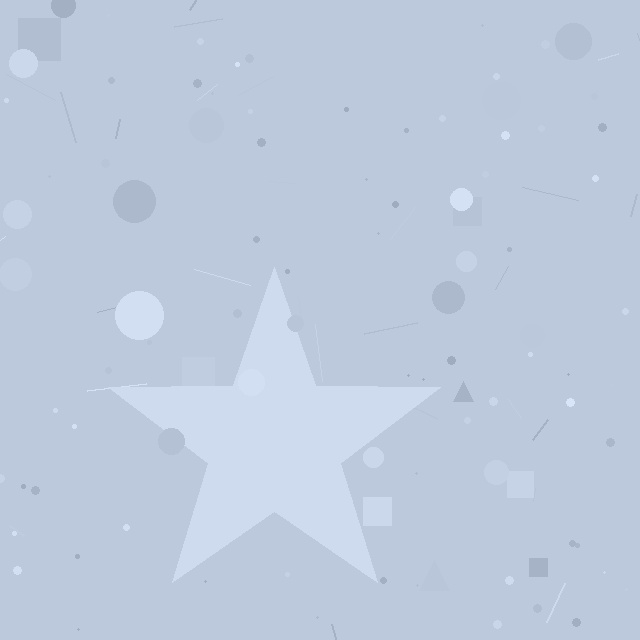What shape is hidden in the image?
A star is hidden in the image.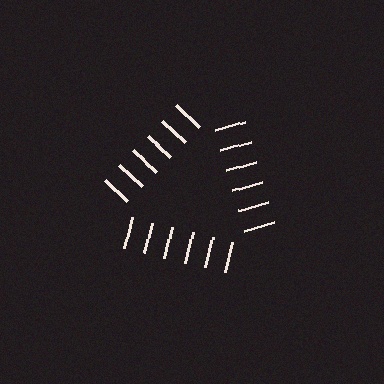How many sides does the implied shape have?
3 sides — the line-ends trace a triangle.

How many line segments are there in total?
18 — 6 along each of the 3 edges.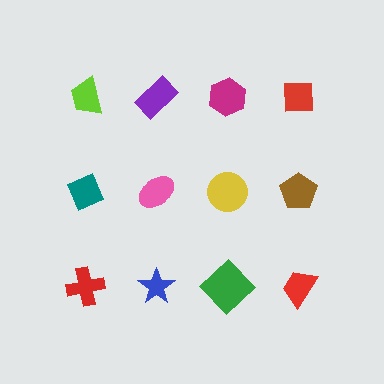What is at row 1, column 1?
A lime trapezoid.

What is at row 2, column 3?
A yellow circle.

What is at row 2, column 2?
A pink ellipse.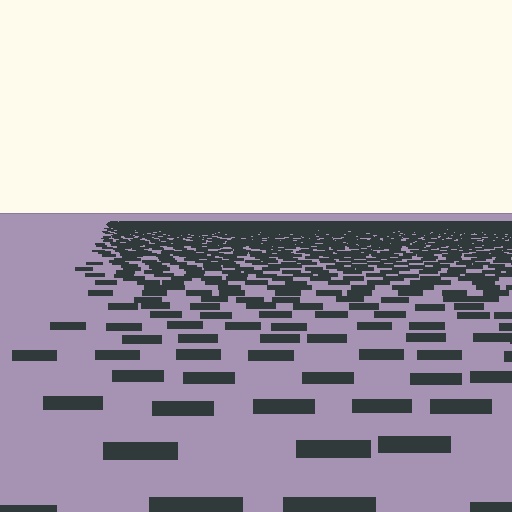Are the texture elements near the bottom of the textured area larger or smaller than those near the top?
Larger. Near the bottom, elements are closer to the viewer and appear at a bigger on-screen size.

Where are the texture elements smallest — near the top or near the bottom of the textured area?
Near the top.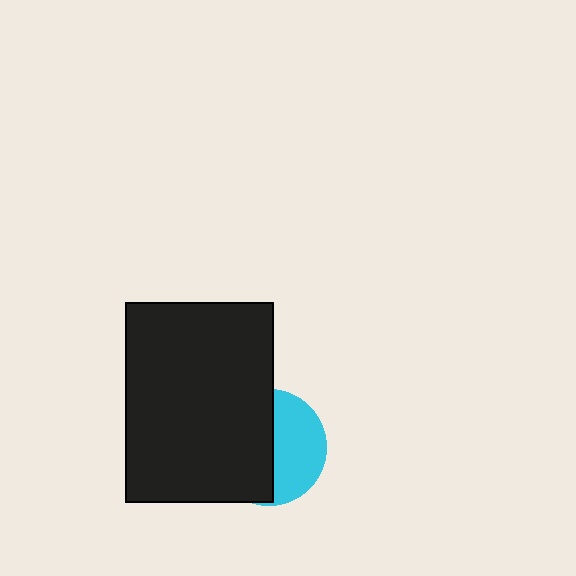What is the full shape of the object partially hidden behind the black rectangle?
The partially hidden object is a cyan circle.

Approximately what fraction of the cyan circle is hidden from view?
Roughly 55% of the cyan circle is hidden behind the black rectangle.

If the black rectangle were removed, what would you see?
You would see the complete cyan circle.